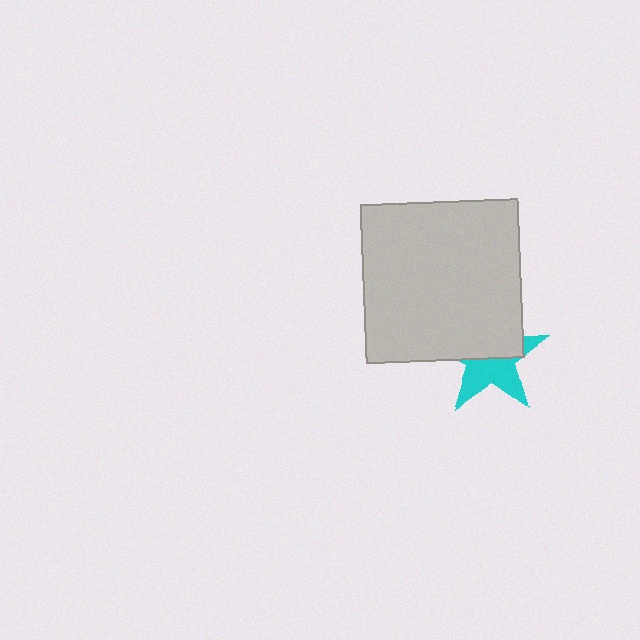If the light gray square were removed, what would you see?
You would see the complete cyan star.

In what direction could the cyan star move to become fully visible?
The cyan star could move down. That would shift it out from behind the light gray square entirely.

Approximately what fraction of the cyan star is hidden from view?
Roughly 51% of the cyan star is hidden behind the light gray square.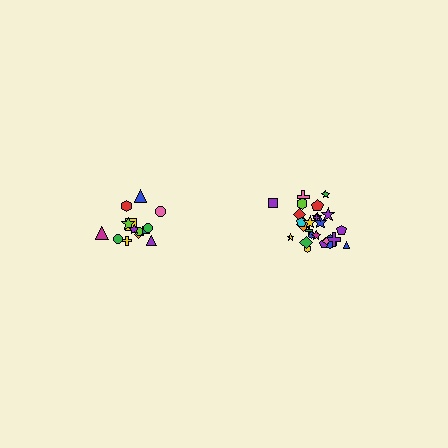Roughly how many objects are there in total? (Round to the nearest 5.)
Roughly 40 objects in total.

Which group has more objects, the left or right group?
The right group.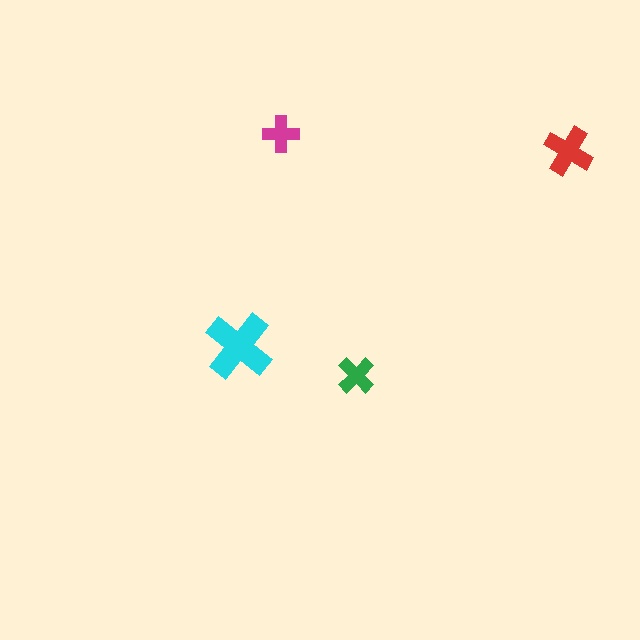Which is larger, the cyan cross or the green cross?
The cyan one.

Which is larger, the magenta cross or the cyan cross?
The cyan one.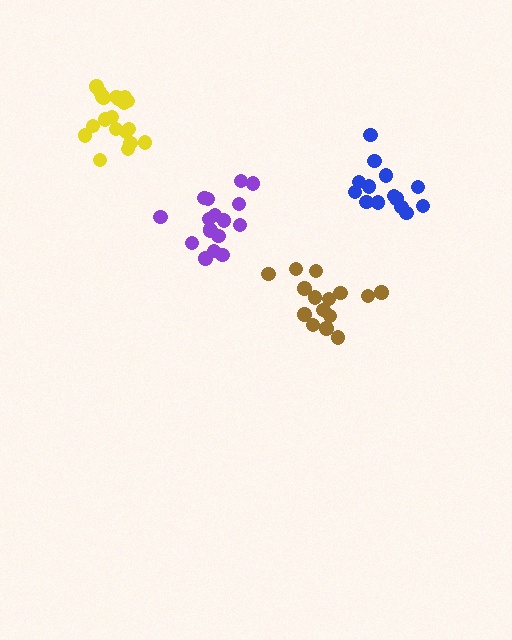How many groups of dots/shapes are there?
There are 4 groups.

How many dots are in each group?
Group 1: 15 dots, Group 2: 18 dots, Group 3: 20 dots, Group 4: 14 dots (67 total).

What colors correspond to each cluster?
The clusters are colored: brown, purple, yellow, blue.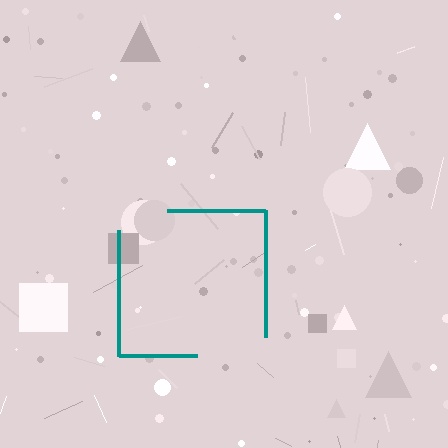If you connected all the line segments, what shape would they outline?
They would outline a square.